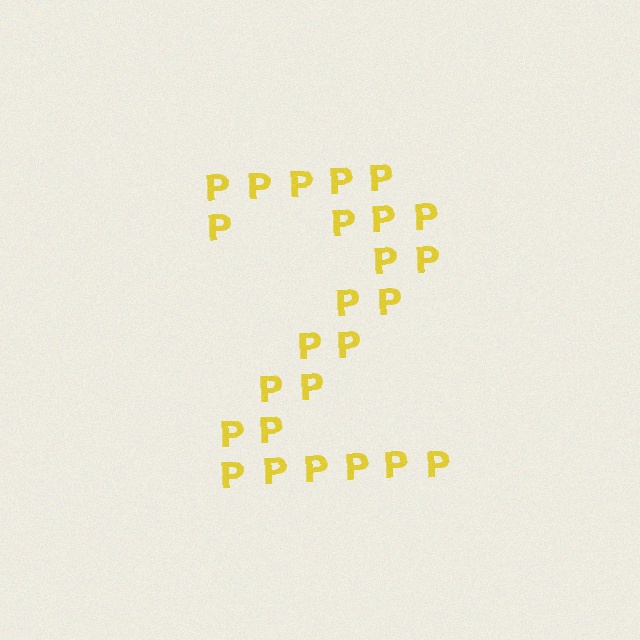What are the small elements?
The small elements are letter P's.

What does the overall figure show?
The overall figure shows the digit 2.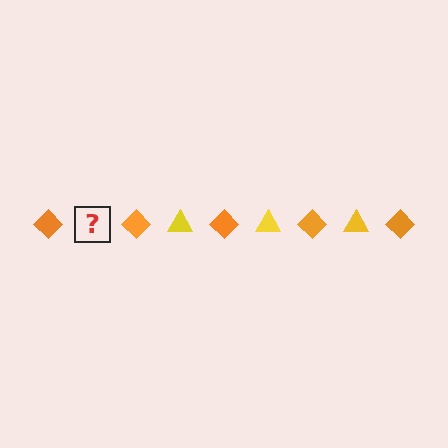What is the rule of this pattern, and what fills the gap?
The rule is that the pattern alternates between orange diamond and yellow triangle. The gap should be filled with a yellow triangle.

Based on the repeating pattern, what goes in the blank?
The blank should be a yellow triangle.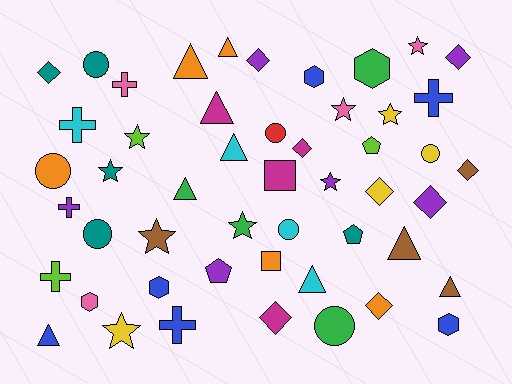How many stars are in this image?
There are 9 stars.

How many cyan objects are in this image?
There are 4 cyan objects.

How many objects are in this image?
There are 50 objects.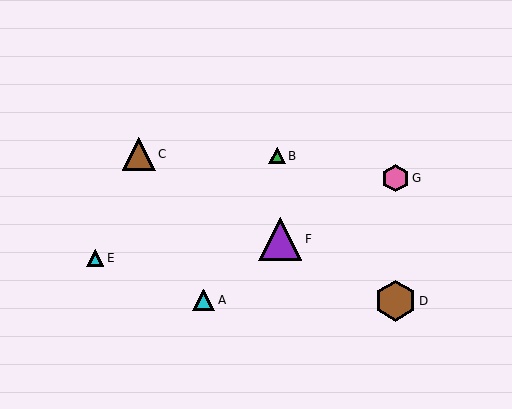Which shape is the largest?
The purple triangle (labeled F) is the largest.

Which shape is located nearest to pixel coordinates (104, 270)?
The cyan triangle (labeled E) at (95, 258) is nearest to that location.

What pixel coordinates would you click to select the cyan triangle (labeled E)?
Click at (95, 258) to select the cyan triangle E.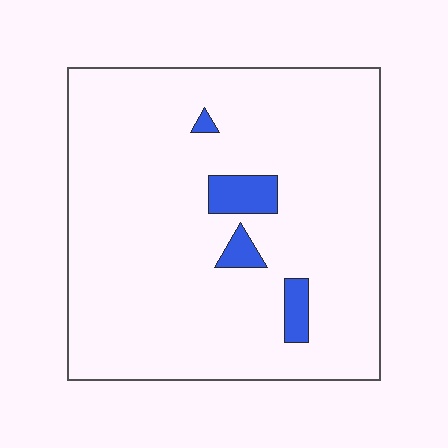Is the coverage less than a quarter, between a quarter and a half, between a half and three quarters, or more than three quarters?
Less than a quarter.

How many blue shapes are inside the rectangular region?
4.